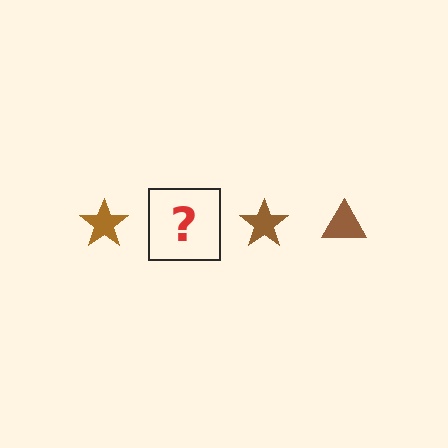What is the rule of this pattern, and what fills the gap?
The rule is that the pattern cycles through star, triangle shapes in brown. The gap should be filled with a brown triangle.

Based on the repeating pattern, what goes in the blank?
The blank should be a brown triangle.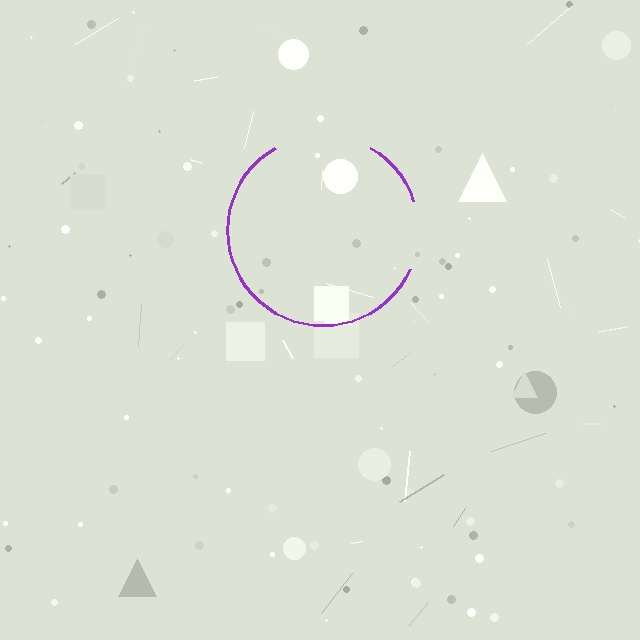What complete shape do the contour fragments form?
The contour fragments form a circle.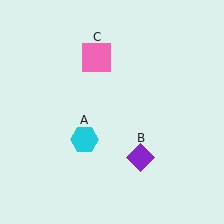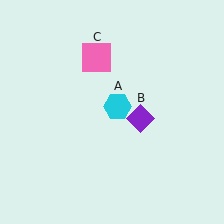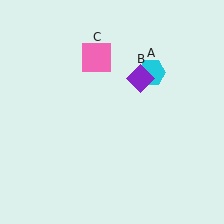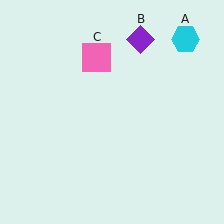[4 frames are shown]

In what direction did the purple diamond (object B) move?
The purple diamond (object B) moved up.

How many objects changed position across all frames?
2 objects changed position: cyan hexagon (object A), purple diamond (object B).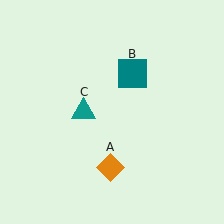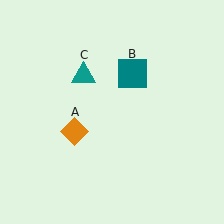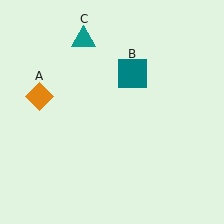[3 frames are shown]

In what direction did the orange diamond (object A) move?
The orange diamond (object A) moved up and to the left.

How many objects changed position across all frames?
2 objects changed position: orange diamond (object A), teal triangle (object C).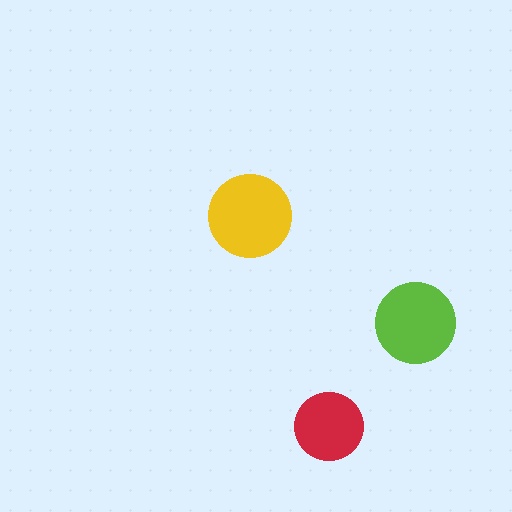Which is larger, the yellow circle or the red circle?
The yellow one.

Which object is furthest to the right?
The lime circle is rightmost.